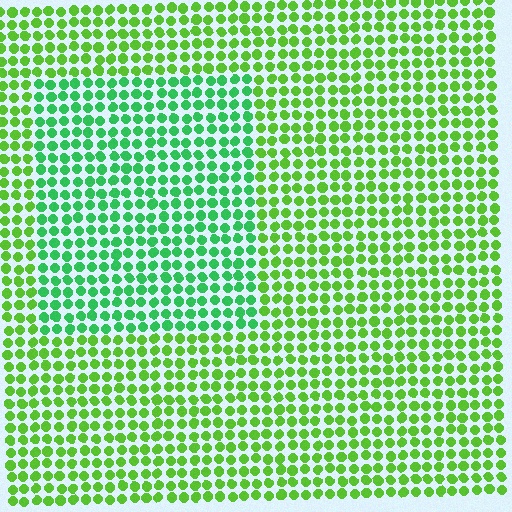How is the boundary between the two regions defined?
The boundary is defined purely by a slight shift in hue (about 34 degrees). Spacing, size, and orientation are identical on both sides.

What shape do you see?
I see a rectangle.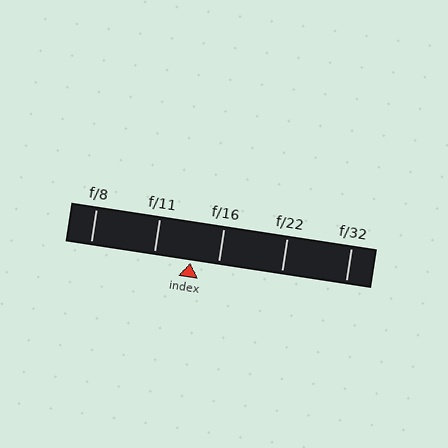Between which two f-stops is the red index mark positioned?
The index mark is between f/11 and f/16.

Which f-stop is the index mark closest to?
The index mark is closest to f/16.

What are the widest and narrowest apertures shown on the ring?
The widest aperture shown is f/8 and the narrowest is f/32.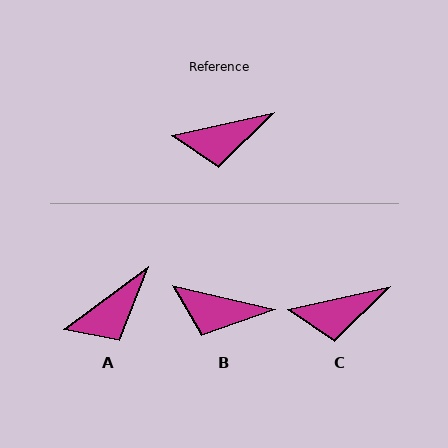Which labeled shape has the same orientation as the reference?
C.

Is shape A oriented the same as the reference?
No, it is off by about 24 degrees.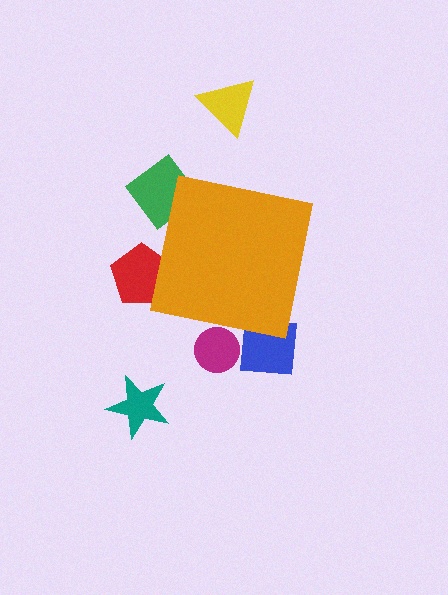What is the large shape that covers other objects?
An orange square.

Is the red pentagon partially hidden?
Yes, the red pentagon is partially hidden behind the orange square.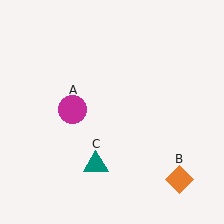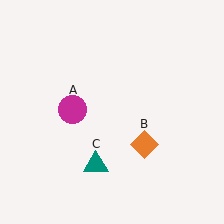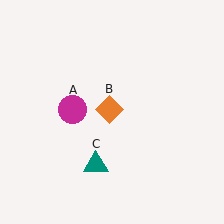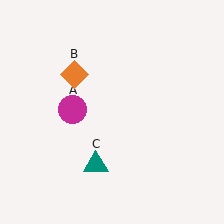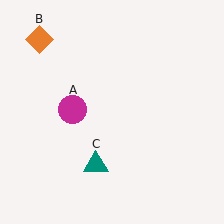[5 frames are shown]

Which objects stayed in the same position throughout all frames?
Magenta circle (object A) and teal triangle (object C) remained stationary.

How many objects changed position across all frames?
1 object changed position: orange diamond (object B).